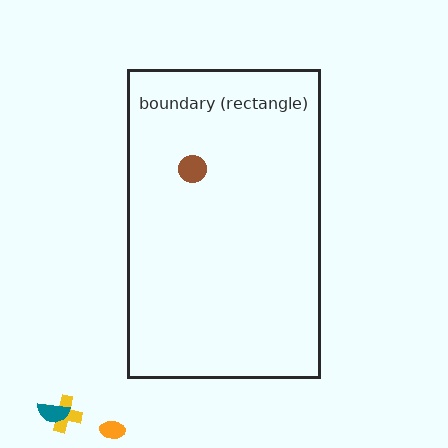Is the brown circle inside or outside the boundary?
Inside.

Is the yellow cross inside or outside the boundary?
Outside.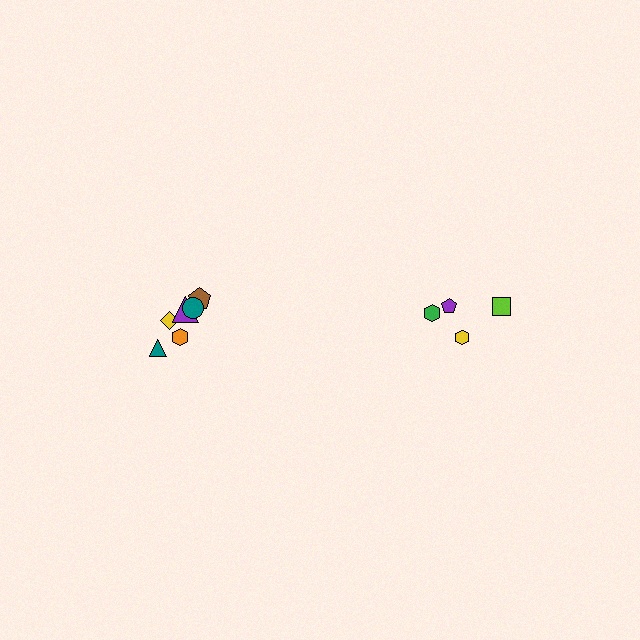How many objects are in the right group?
There are 4 objects.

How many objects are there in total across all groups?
There are 10 objects.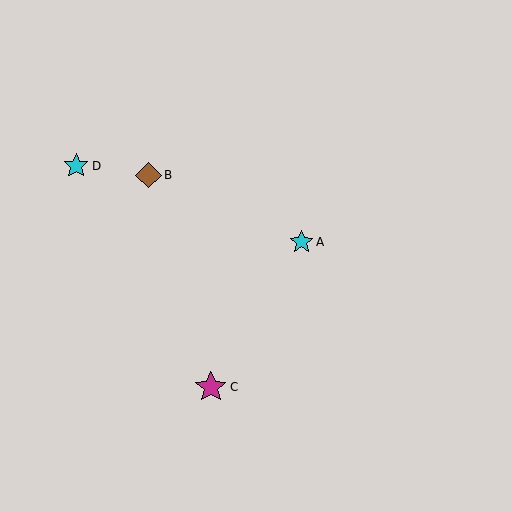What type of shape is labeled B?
Shape B is a brown diamond.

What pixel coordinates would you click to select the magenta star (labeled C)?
Click at (211, 387) to select the magenta star C.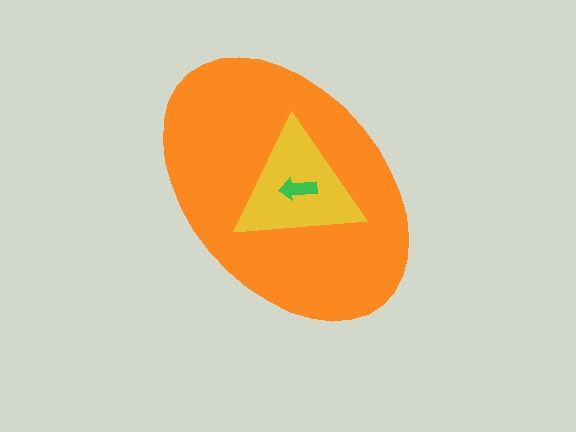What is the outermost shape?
The orange ellipse.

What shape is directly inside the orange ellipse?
The yellow triangle.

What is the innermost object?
The green arrow.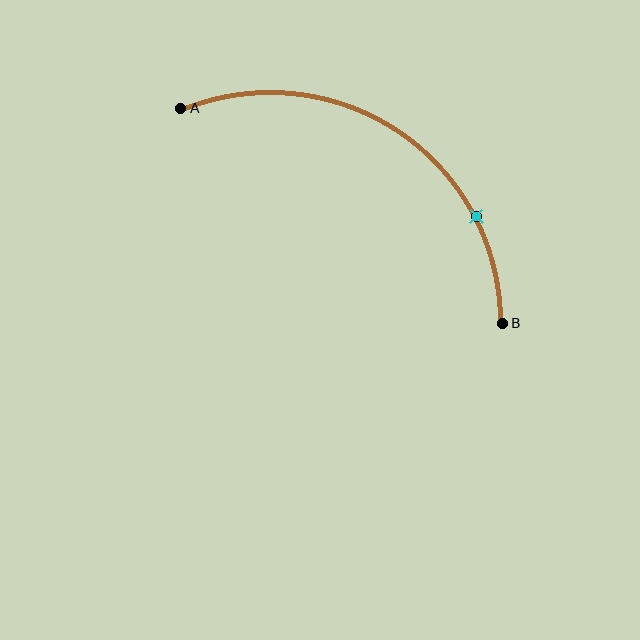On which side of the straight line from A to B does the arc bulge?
The arc bulges above and to the right of the straight line connecting A and B.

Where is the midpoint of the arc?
The arc midpoint is the point on the curve farthest from the straight line joining A and B. It sits above and to the right of that line.